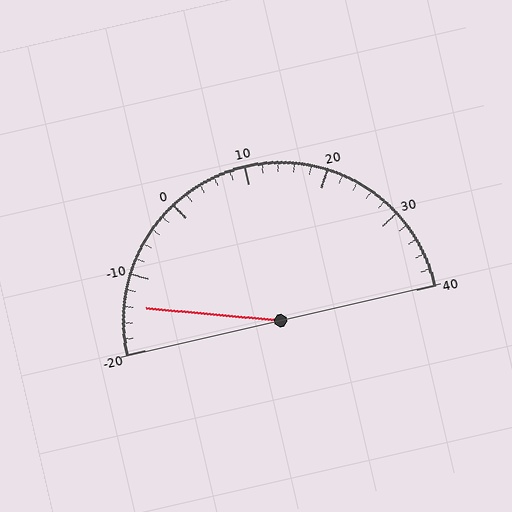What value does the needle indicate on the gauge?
The needle indicates approximately -14.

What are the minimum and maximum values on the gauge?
The gauge ranges from -20 to 40.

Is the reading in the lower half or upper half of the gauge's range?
The reading is in the lower half of the range (-20 to 40).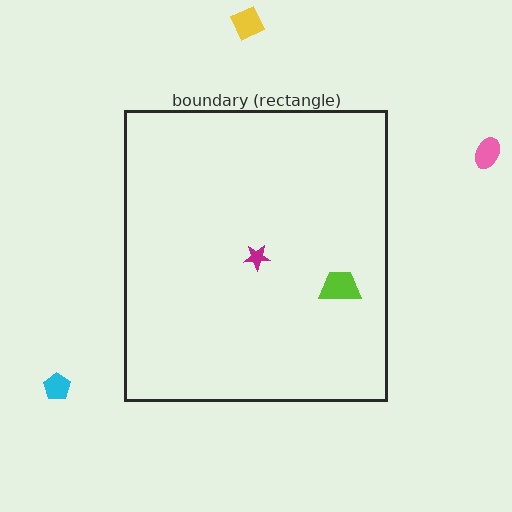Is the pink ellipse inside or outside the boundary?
Outside.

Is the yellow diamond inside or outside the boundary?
Outside.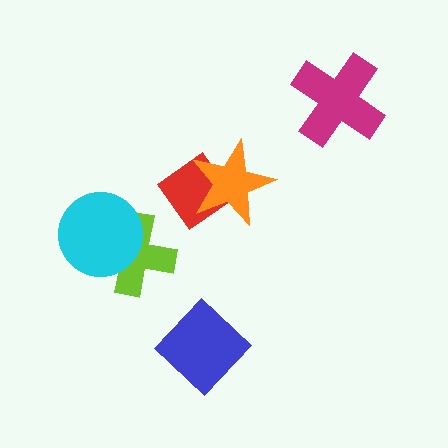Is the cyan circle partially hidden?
No, no other shape covers it.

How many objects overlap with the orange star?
1 object overlaps with the orange star.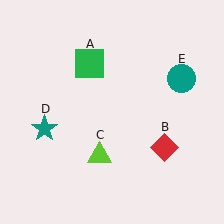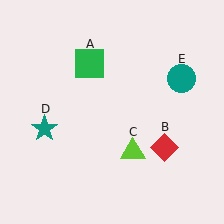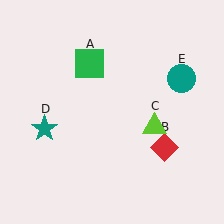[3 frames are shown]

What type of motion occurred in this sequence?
The lime triangle (object C) rotated counterclockwise around the center of the scene.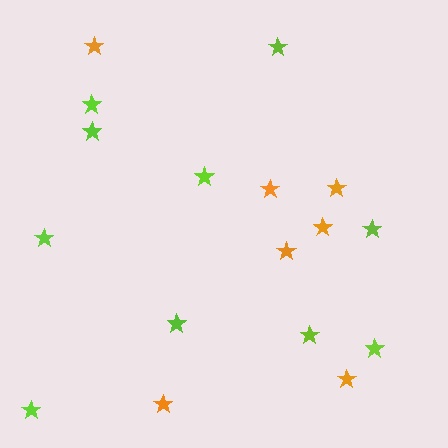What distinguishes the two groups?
There are 2 groups: one group of lime stars (10) and one group of orange stars (7).